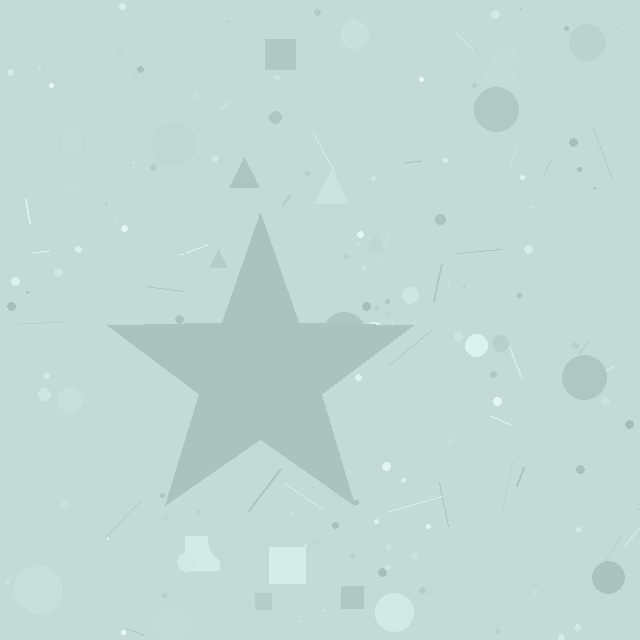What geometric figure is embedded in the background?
A star is embedded in the background.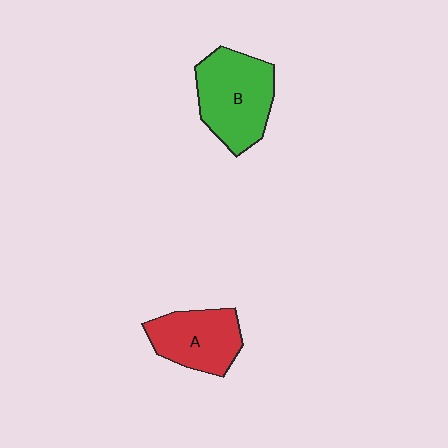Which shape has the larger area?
Shape B (green).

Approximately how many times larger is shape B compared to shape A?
Approximately 1.3 times.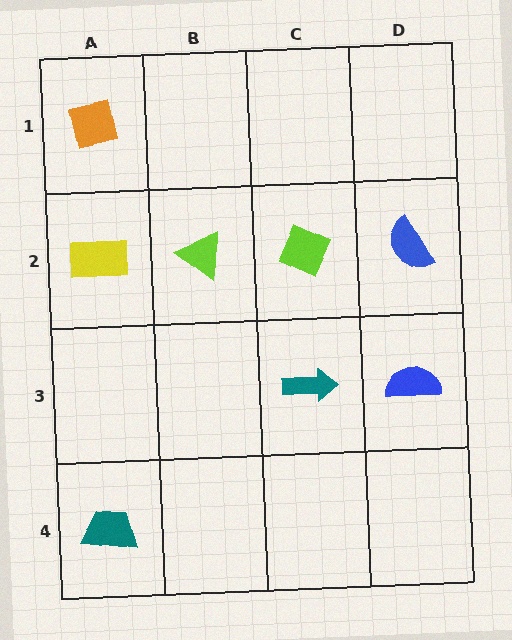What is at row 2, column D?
A blue semicircle.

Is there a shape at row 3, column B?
No, that cell is empty.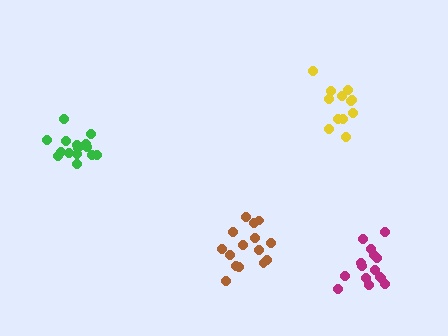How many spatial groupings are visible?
There are 4 spatial groupings.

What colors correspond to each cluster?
The clusters are colored: magenta, green, brown, yellow.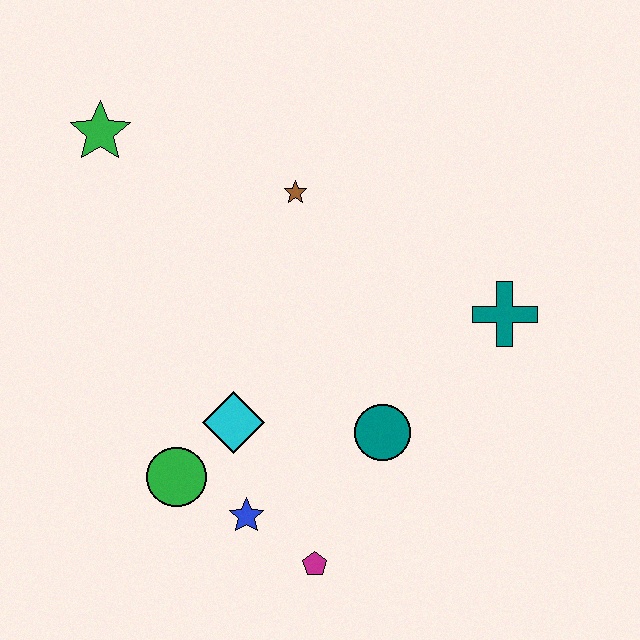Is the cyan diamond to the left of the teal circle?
Yes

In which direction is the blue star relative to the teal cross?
The blue star is to the left of the teal cross.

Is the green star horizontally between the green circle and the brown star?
No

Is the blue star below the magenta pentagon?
No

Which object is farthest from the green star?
The magenta pentagon is farthest from the green star.